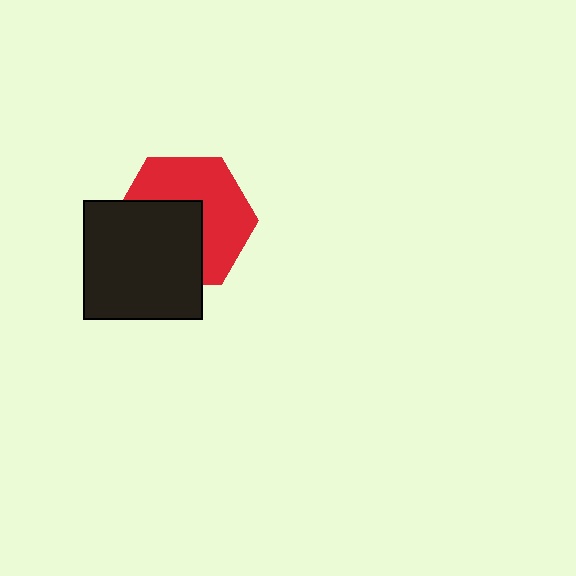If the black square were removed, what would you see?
You would see the complete red hexagon.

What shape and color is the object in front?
The object in front is a black square.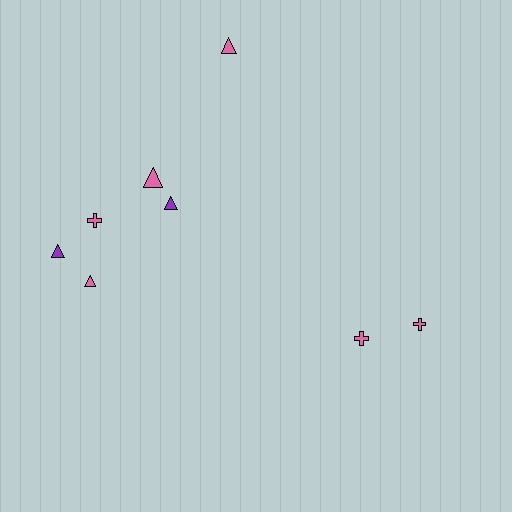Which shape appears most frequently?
Triangle, with 5 objects.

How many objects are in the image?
There are 8 objects.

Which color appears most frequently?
Pink, with 6 objects.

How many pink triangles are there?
There are 3 pink triangles.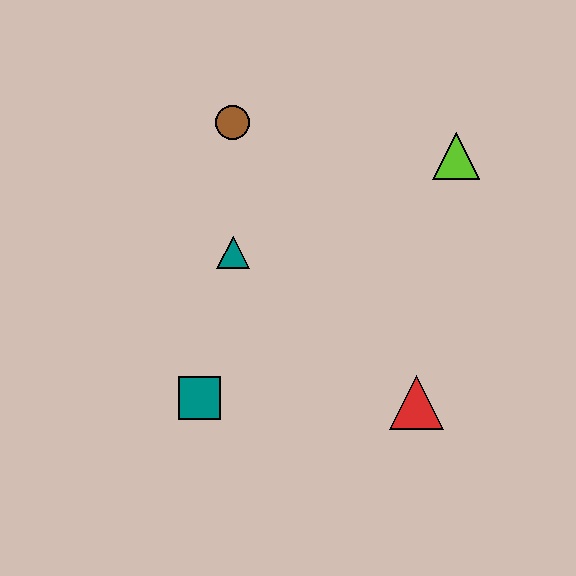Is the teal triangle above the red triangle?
Yes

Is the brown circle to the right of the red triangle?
No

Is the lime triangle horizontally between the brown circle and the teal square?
No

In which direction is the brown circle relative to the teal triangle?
The brown circle is above the teal triangle.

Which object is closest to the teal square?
The teal triangle is closest to the teal square.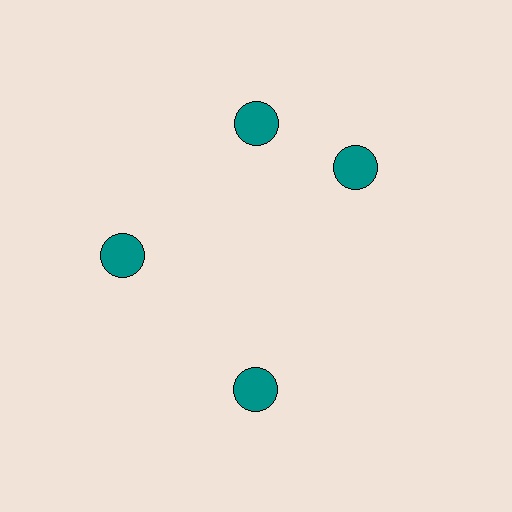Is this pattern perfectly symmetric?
No. The 4 teal circles are arranged in a ring, but one element near the 3 o'clock position is rotated out of alignment along the ring, breaking the 4-fold rotational symmetry.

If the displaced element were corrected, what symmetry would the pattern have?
It would have 4-fold rotational symmetry — the pattern would map onto itself every 90 degrees.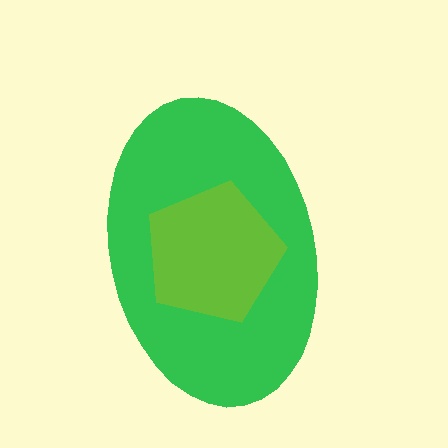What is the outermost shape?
The green ellipse.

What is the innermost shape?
The lime pentagon.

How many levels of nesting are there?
2.